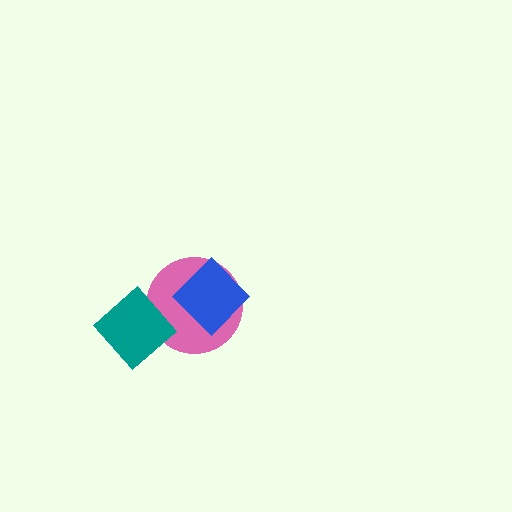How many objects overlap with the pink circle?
2 objects overlap with the pink circle.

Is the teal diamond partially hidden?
No, no other shape covers it.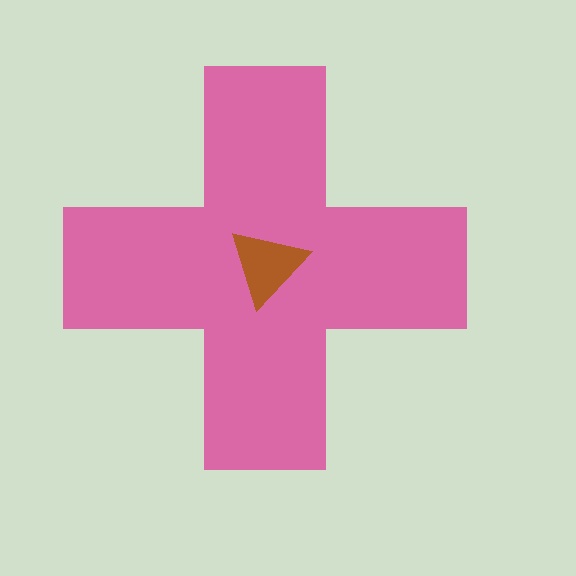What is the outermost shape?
The pink cross.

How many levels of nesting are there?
2.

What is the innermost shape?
The brown triangle.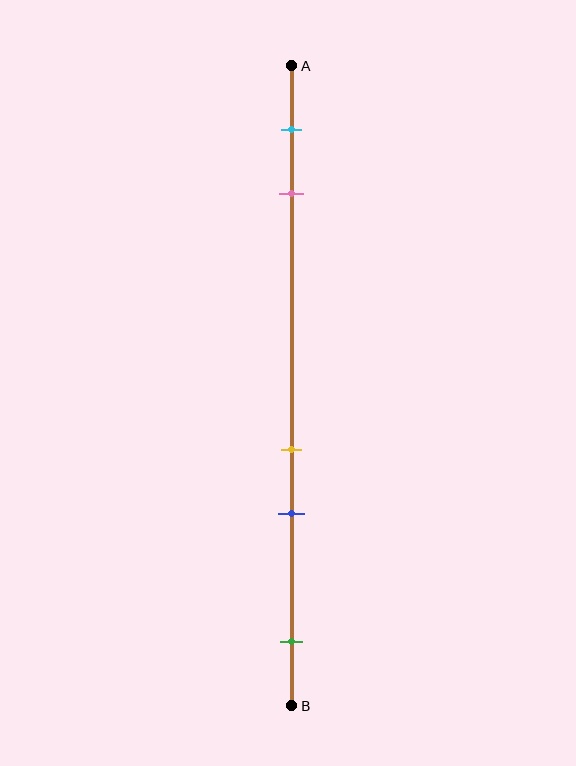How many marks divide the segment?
There are 5 marks dividing the segment.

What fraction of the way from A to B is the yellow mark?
The yellow mark is approximately 60% (0.6) of the way from A to B.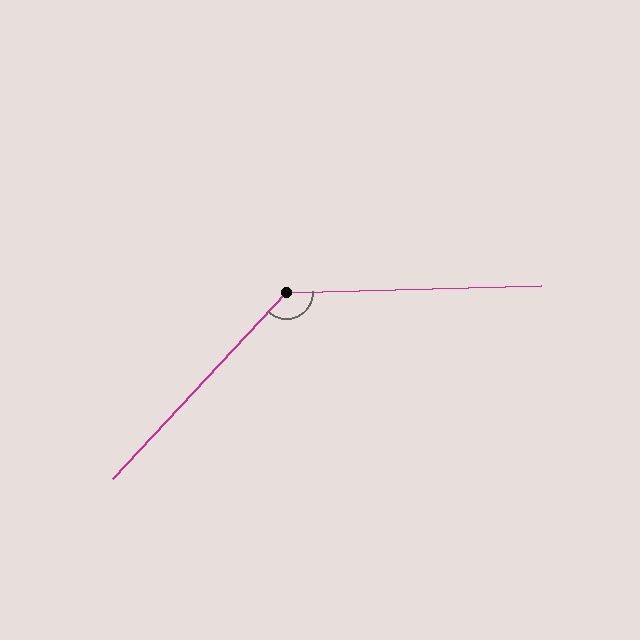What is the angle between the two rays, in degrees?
Approximately 135 degrees.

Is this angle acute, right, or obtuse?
It is obtuse.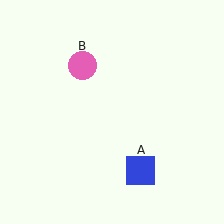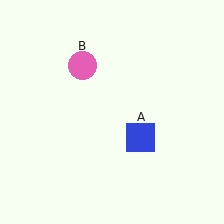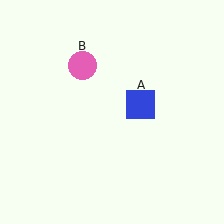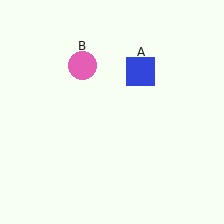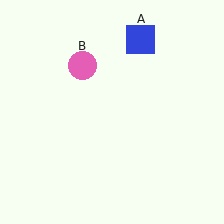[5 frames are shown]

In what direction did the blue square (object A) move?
The blue square (object A) moved up.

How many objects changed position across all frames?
1 object changed position: blue square (object A).